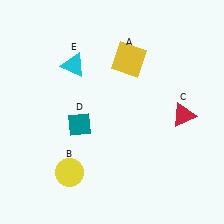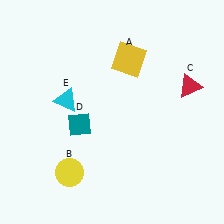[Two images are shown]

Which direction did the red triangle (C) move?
The red triangle (C) moved up.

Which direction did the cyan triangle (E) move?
The cyan triangle (E) moved down.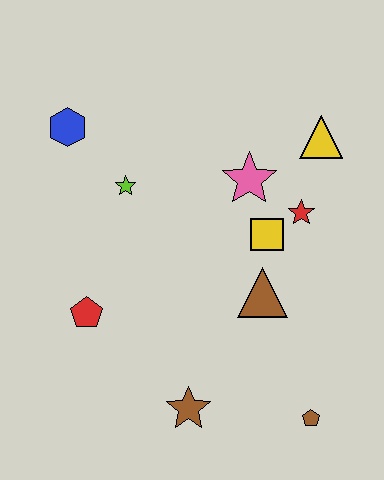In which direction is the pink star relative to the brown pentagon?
The pink star is above the brown pentagon.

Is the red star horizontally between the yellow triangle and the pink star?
Yes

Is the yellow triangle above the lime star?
Yes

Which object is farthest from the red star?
The blue hexagon is farthest from the red star.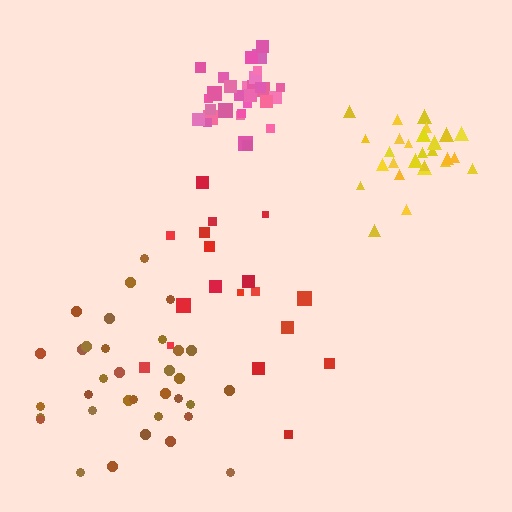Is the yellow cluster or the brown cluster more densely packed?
Yellow.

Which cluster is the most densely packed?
Pink.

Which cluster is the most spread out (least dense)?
Red.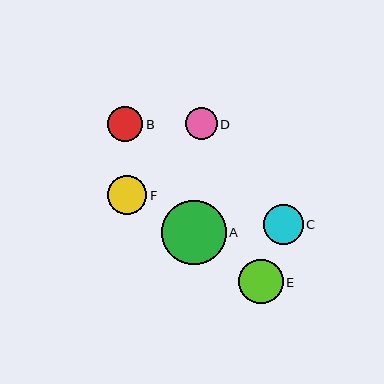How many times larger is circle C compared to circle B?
Circle C is approximately 1.2 times the size of circle B.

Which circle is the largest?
Circle A is the largest with a size of approximately 65 pixels.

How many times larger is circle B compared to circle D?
Circle B is approximately 1.1 times the size of circle D.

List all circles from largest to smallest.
From largest to smallest: A, E, C, F, B, D.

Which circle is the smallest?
Circle D is the smallest with a size of approximately 31 pixels.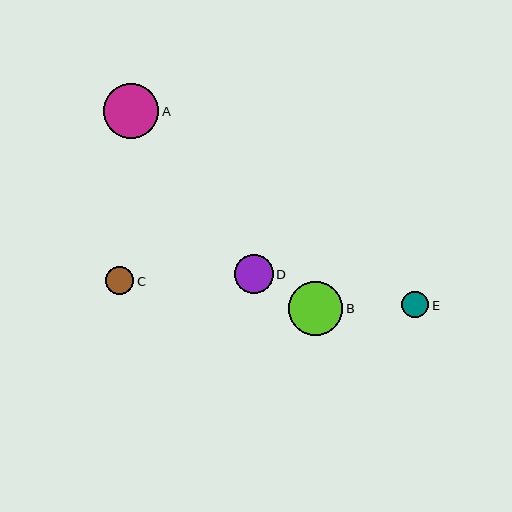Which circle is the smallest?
Circle E is the smallest with a size of approximately 27 pixels.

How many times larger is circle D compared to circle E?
Circle D is approximately 1.5 times the size of circle E.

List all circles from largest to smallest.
From largest to smallest: A, B, D, C, E.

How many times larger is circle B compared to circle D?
Circle B is approximately 1.4 times the size of circle D.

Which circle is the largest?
Circle A is the largest with a size of approximately 55 pixels.